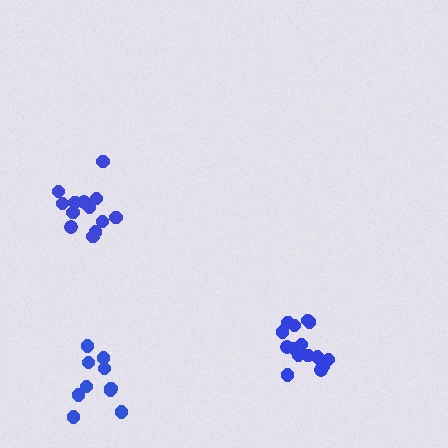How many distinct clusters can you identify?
There are 3 distinct clusters.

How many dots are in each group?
Group 1: 13 dots, Group 2: 10 dots, Group 3: 15 dots (38 total).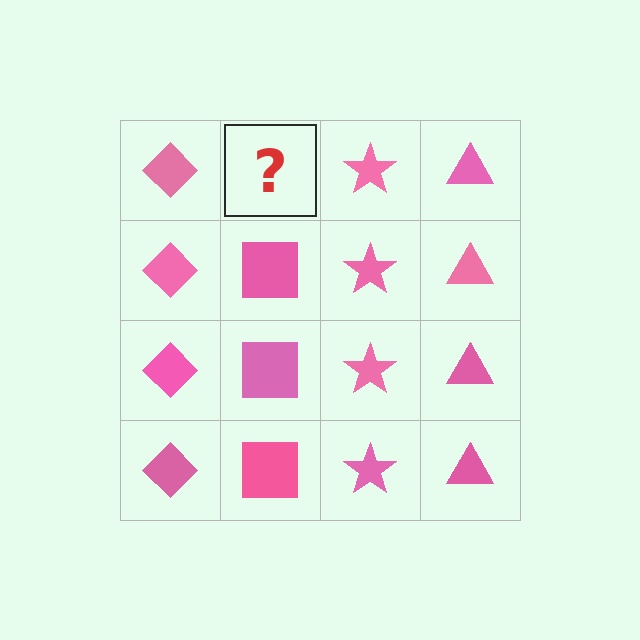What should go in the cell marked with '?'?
The missing cell should contain a pink square.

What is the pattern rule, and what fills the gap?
The rule is that each column has a consistent shape. The gap should be filled with a pink square.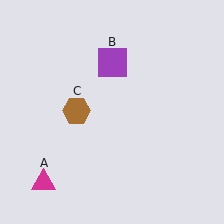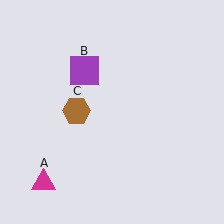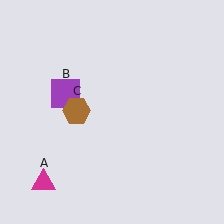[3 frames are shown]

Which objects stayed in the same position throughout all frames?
Magenta triangle (object A) and brown hexagon (object C) remained stationary.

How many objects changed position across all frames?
1 object changed position: purple square (object B).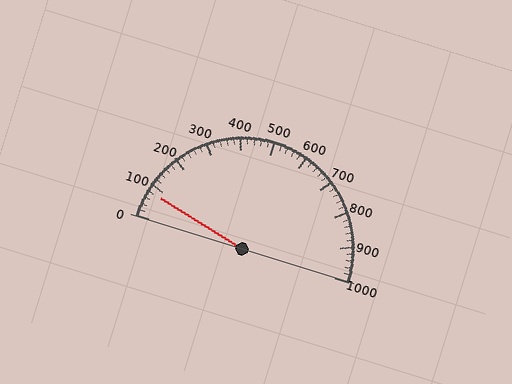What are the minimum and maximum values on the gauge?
The gauge ranges from 0 to 1000.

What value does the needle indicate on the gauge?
The needle indicates approximately 80.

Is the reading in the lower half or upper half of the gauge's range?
The reading is in the lower half of the range (0 to 1000).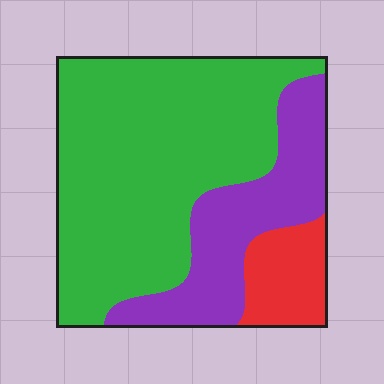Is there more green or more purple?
Green.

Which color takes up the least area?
Red, at roughly 10%.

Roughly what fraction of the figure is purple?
Purple takes up about one quarter (1/4) of the figure.